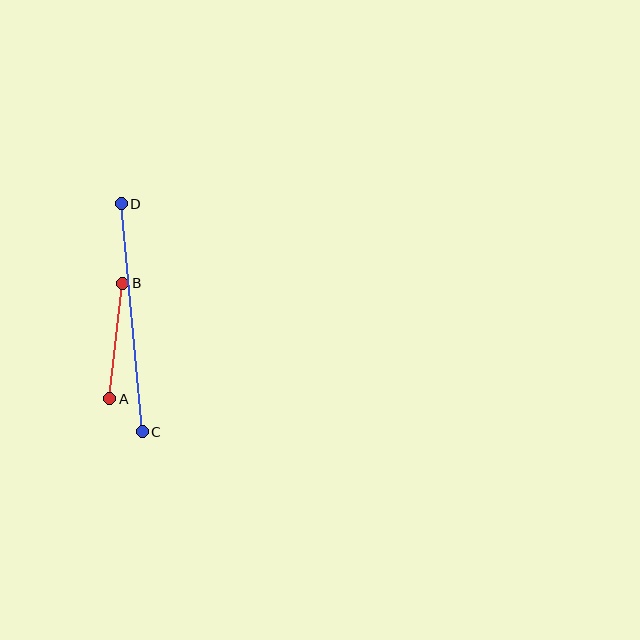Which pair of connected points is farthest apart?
Points C and D are farthest apart.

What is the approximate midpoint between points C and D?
The midpoint is at approximately (132, 318) pixels.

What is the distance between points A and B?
The distance is approximately 116 pixels.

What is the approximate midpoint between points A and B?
The midpoint is at approximately (116, 341) pixels.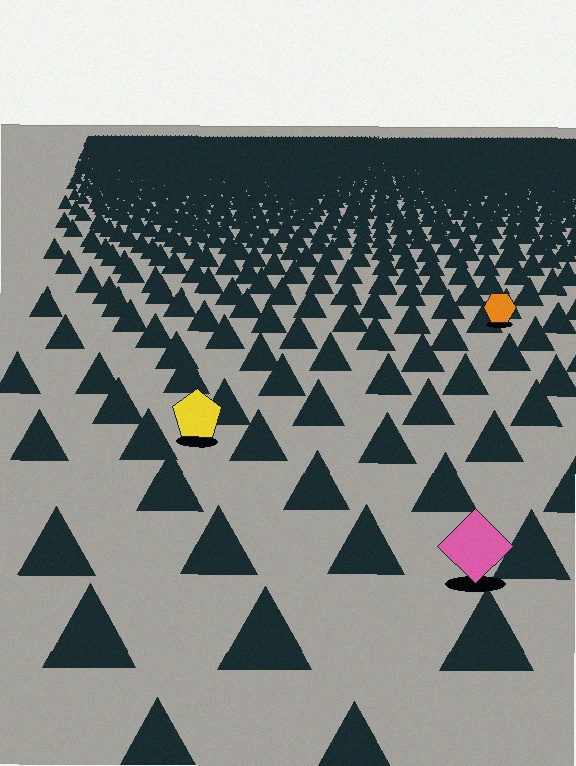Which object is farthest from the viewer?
The orange hexagon is farthest from the viewer. It appears smaller and the ground texture around it is denser.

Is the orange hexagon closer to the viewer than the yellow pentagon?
No. The yellow pentagon is closer — you can tell from the texture gradient: the ground texture is coarser near it.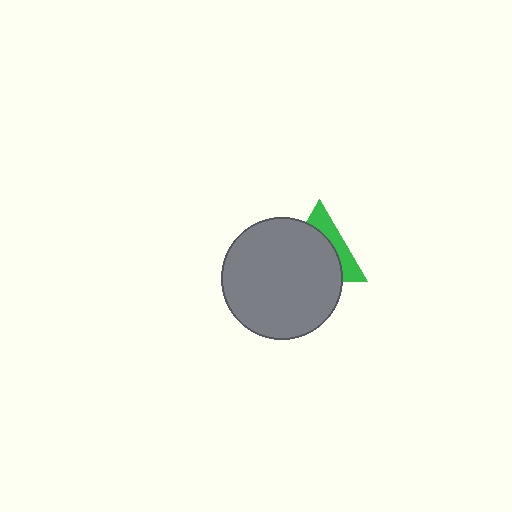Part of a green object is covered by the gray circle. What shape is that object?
It is a triangle.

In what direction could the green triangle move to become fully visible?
The green triangle could move toward the upper-right. That would shift it out from behind the gray circle entirely.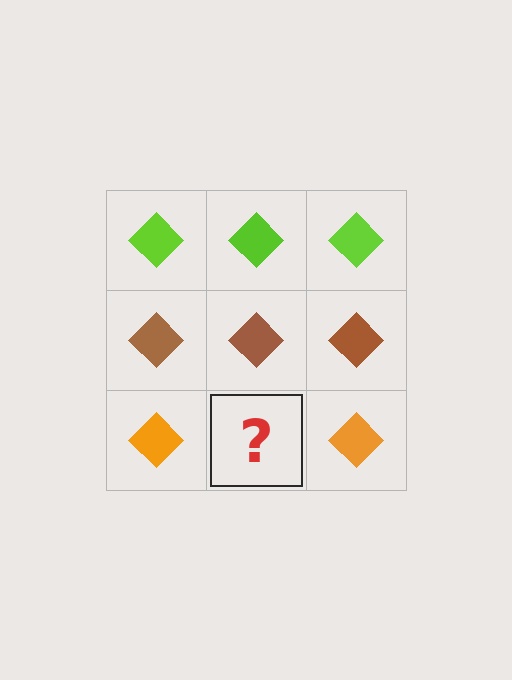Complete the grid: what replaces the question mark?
The question mark should be replaced with an orange diamond.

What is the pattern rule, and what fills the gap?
The rule is that each row has a consistent color. The gap should be filled with an orange diamond.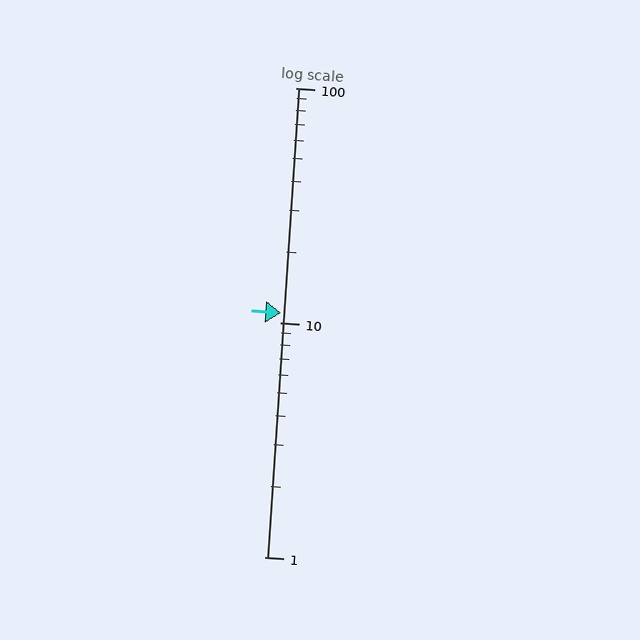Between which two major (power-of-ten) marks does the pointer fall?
The pointer is between 10 and 100.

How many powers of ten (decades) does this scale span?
The scale spans 2 decades, from 1 to 100.